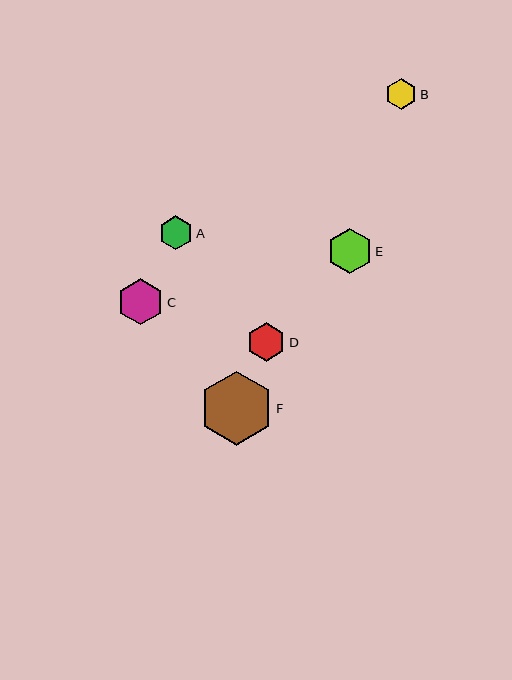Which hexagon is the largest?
Hexagon F is the largest with a size of approximately 74 pixels.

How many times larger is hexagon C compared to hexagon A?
Hexagon C is approximately 1.3 times the size of hexagon A.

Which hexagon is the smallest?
Hexagon B is the smallest with a size of approximately 31 pixels.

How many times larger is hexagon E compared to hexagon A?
Hexagon E is approximately 1.3 times the size of hexagon A.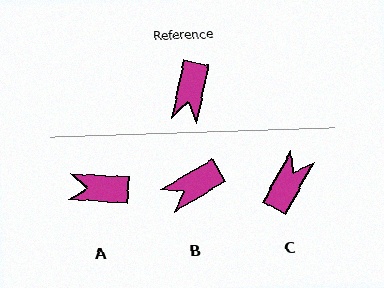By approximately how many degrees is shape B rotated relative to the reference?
Approximately 47 degrees clockwise.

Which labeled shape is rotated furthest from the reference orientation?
C, about 163 degrees away.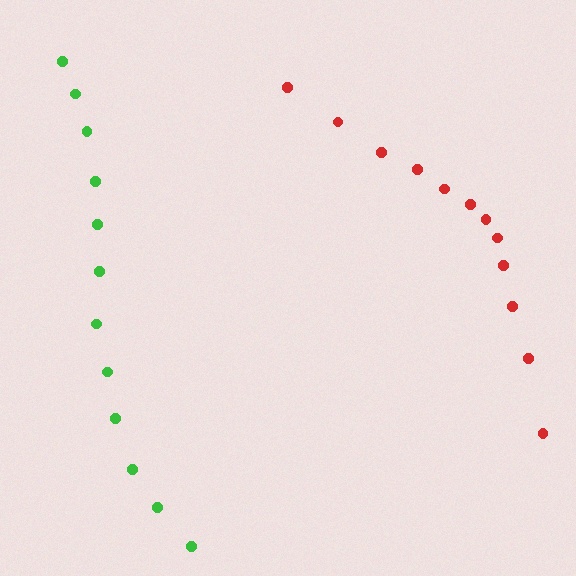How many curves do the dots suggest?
There are 2 distinct paths.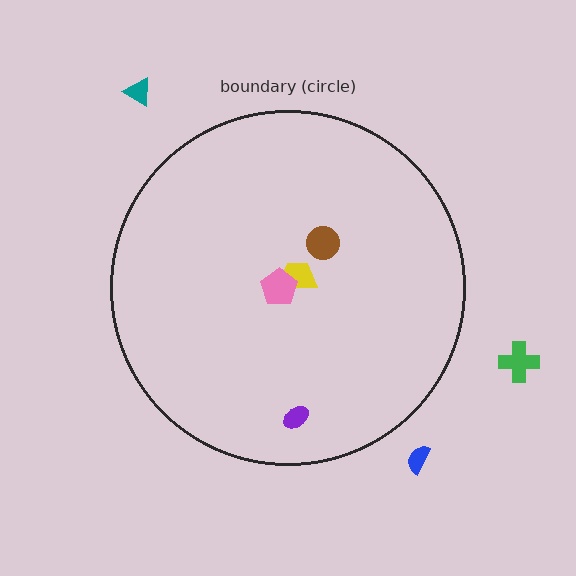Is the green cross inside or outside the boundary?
Outside.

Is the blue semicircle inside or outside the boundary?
Outside.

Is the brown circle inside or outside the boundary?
Inside.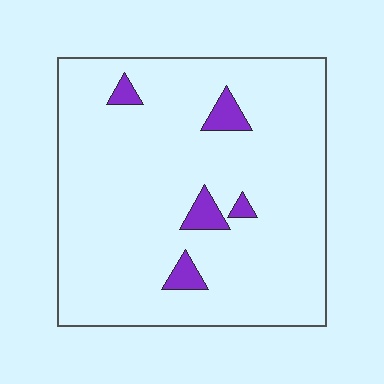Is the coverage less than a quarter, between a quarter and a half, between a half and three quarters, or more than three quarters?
Less than a quarter.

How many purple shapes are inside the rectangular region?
5.